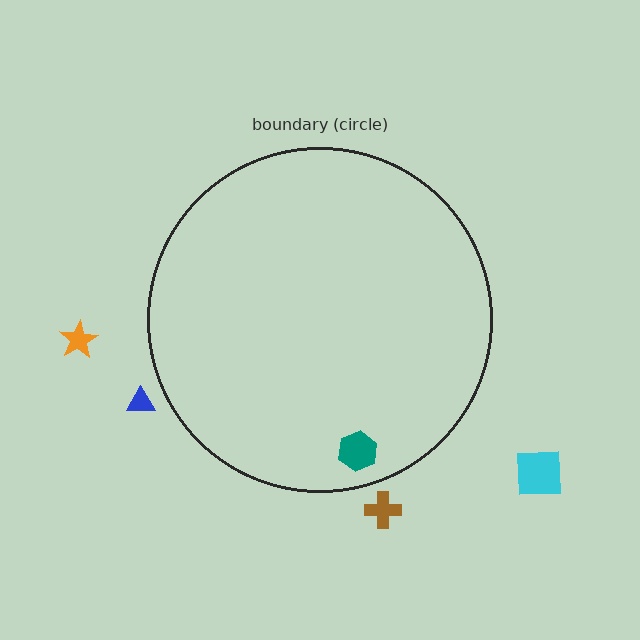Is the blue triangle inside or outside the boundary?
Outside.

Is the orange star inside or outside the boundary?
Outside.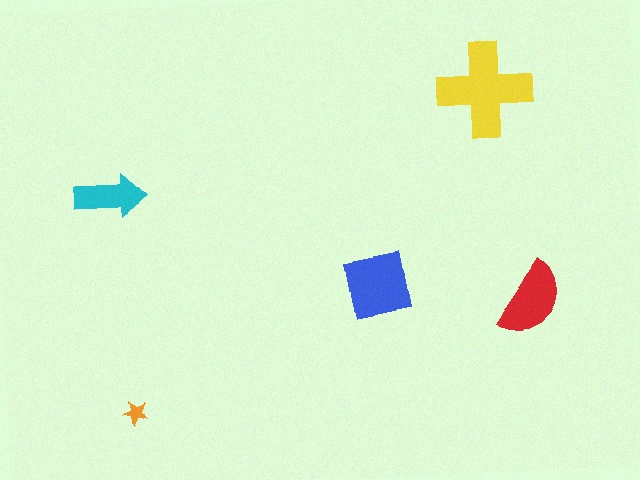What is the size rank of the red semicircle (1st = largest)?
3rd.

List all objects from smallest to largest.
The orange star, the cyan arrow, the red semicircle, the blue square, the yellow cross.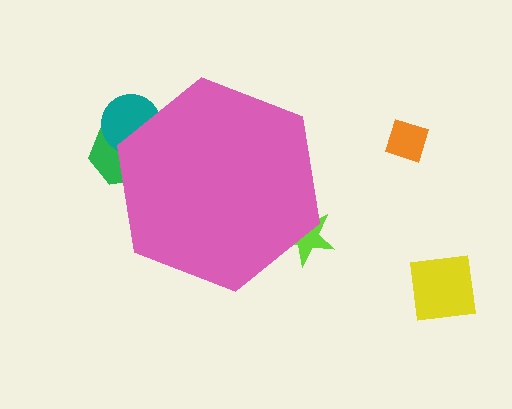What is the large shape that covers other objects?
A pink hexagon.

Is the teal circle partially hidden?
Yes, the teal circle is partially hidden behind the pink hexagon.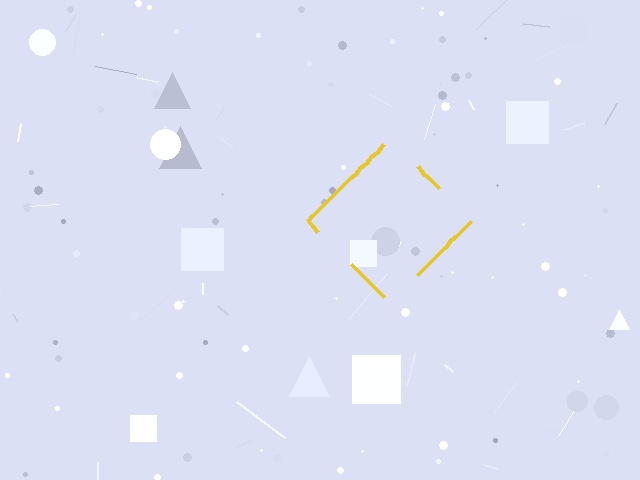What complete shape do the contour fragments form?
The contour fragments form a diamond.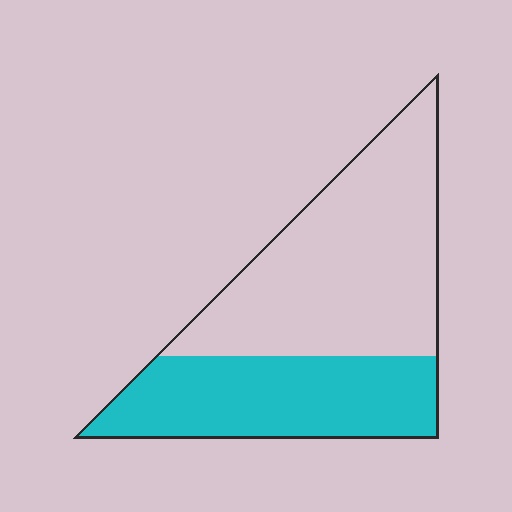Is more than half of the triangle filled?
No.